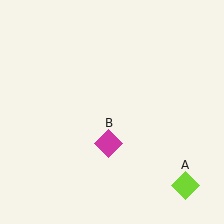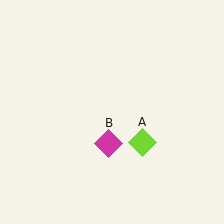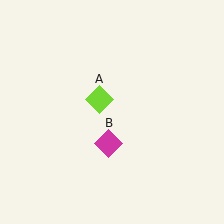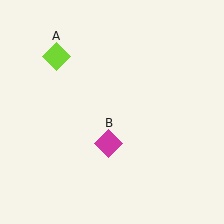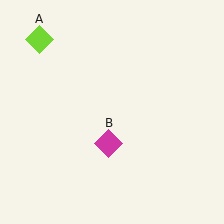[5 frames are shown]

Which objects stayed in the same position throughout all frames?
Magenta diamond (object B) remained stationary.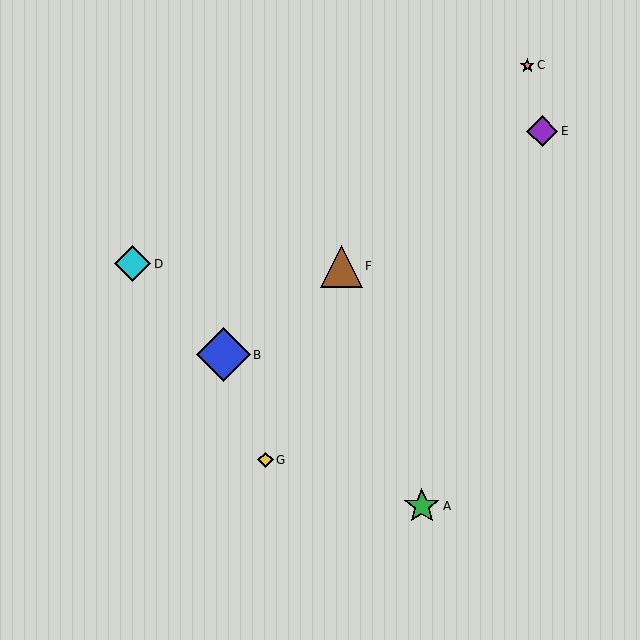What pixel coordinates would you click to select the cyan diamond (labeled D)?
Click at (132, 264) to select the cyan diamond D.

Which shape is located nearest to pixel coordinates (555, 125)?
The purple diamond (labeled E) at (542, 131) is nearest to that location.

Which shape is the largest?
The blue diamond (labeled B) is the largest.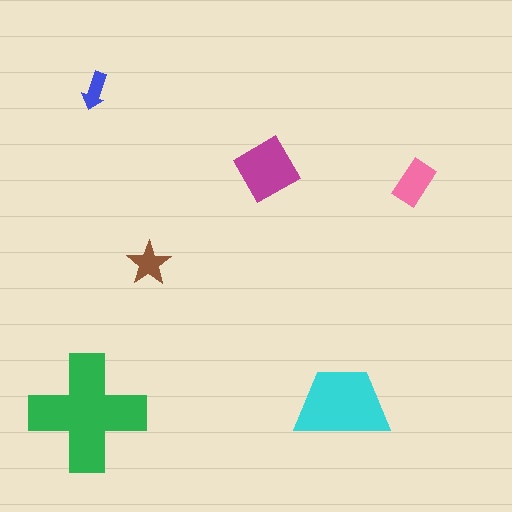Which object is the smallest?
The blue arrow.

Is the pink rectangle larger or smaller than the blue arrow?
Larger.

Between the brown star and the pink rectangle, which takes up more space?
The pink rectangle.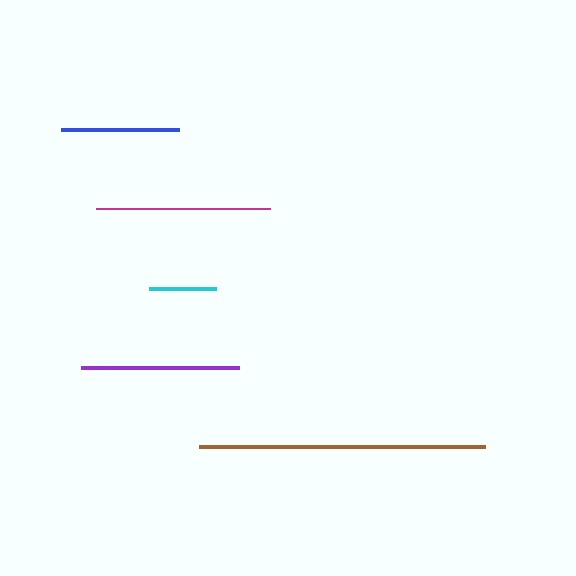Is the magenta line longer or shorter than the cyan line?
The magenta line is longer than the cyan line.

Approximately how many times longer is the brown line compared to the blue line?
The brown line is approximately 2.4 times the length of the blue line.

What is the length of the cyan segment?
The cyan segment is approximately 67 pixels long.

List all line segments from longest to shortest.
From longest to shortest: brown, magenta, purple, blue, cyan.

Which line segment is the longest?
The brown line is the longest at approximately 286 pixels.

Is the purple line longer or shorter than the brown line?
The brown line is longer than the purple line.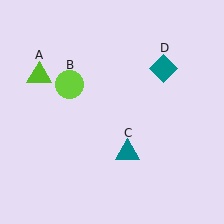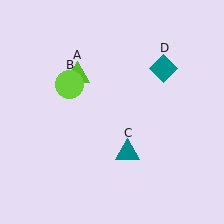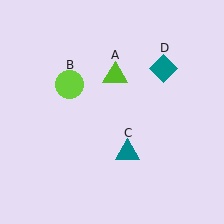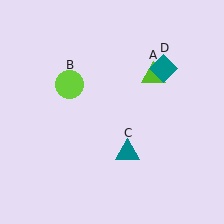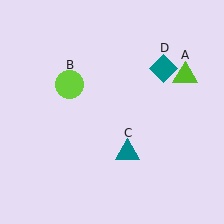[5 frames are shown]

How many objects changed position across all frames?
1 object changed position: lime triangle (object A).